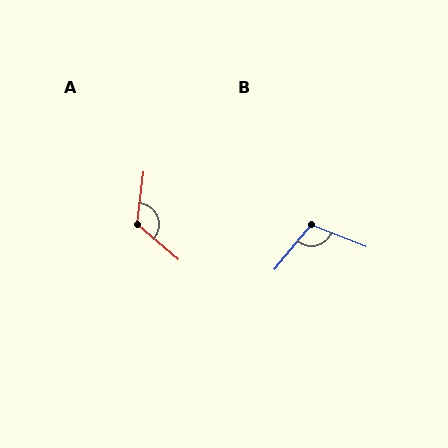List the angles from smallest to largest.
B (108°), A (123°).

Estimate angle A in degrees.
Approximately 123 degrees.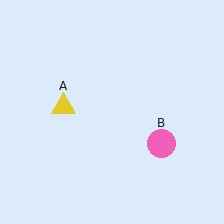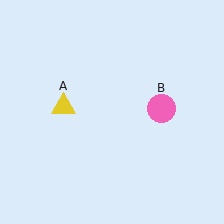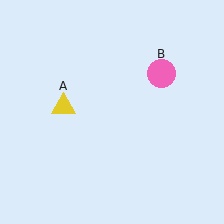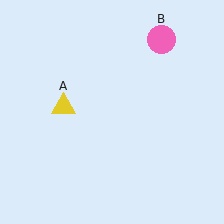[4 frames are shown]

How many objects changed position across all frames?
1 object changed position: pink circle (object B).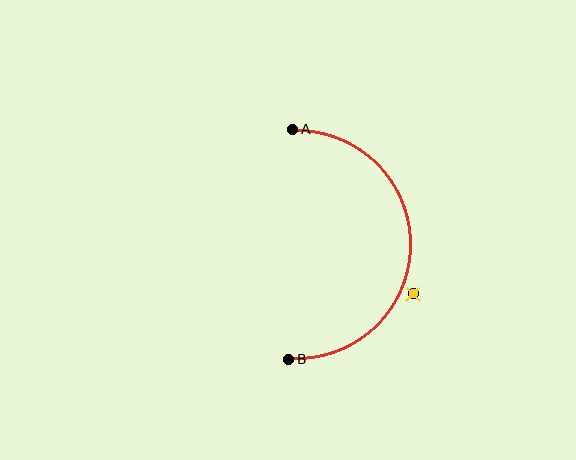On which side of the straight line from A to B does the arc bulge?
The arc bulges to the right of the straight line connecting A and B.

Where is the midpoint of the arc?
The arc midpoint is the point on the curve farthest from the straight line joining A and B. It sits to the right of that line.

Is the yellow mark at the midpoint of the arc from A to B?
No — the yellow mark does not lie on the arc at all. It sits slightly outside the curve.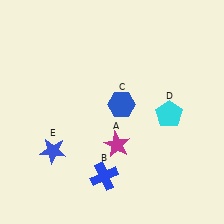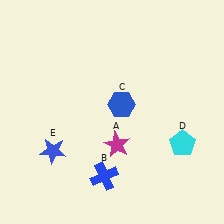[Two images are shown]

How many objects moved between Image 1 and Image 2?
1 object moved between the two images.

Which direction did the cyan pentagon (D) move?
The cyan pentagon (D) moved down.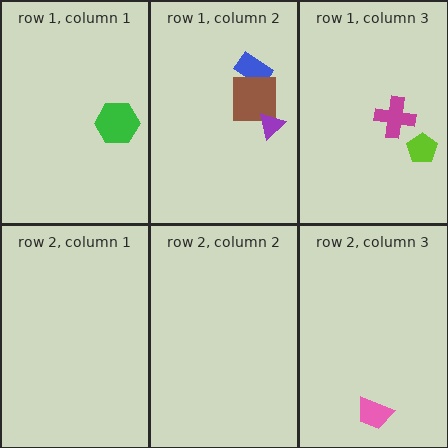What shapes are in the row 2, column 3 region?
The pink trapezoid.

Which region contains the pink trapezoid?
The row 2, column 3 region.